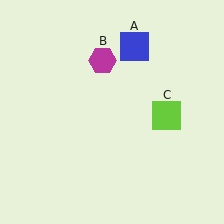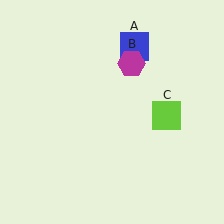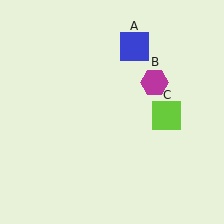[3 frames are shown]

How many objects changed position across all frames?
1 object changed position: magenta hexagon (object B).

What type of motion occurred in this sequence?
The magenta hexagon (object B) rotated clockwise around the center of the scene.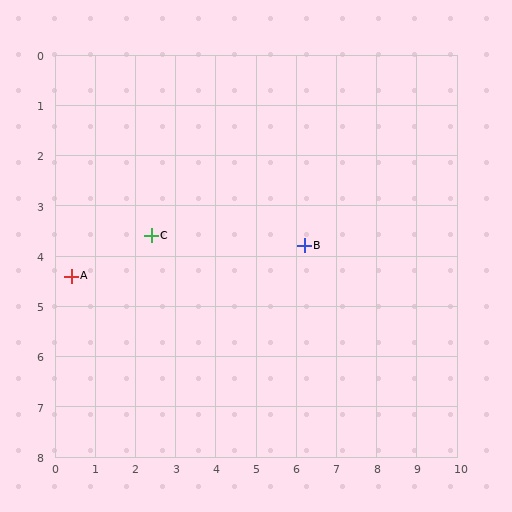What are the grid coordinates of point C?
Point C is at approximately (2.4, 3.6).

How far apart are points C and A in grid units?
Points C and A are about 2.2 grid units apart.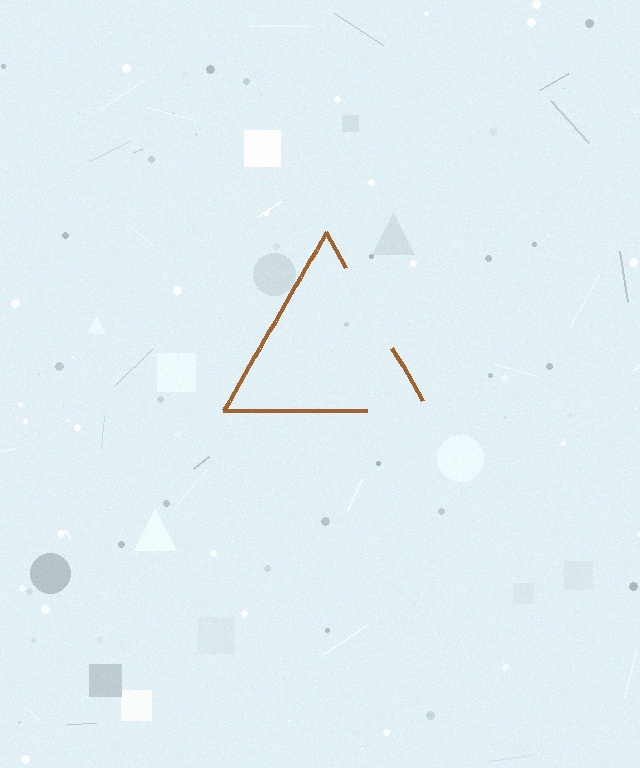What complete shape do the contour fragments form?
The contour fragments form a triangle.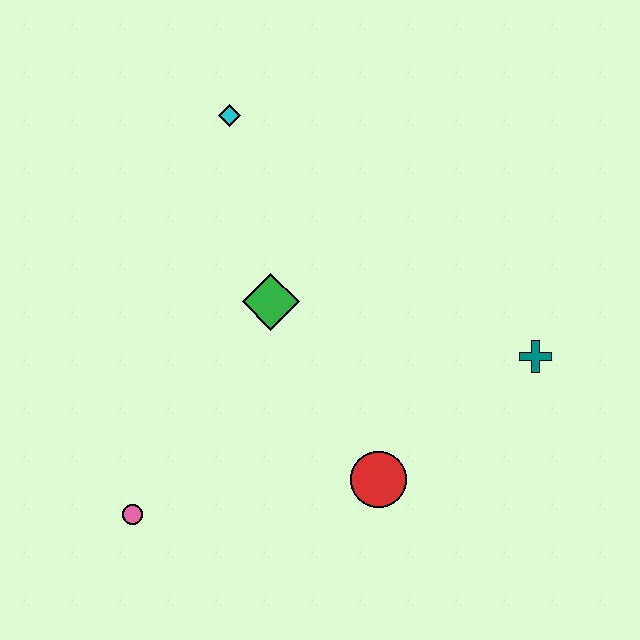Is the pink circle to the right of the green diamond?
No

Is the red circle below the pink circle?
No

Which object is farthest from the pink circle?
The teal cross is farthest from the pink circle.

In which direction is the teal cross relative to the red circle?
The teal cross is to the right of the red circle.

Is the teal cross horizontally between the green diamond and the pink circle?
No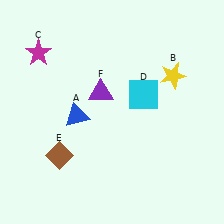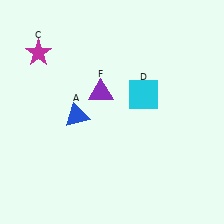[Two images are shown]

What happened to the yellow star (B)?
The yellow star (B) was removed in Image 2. It was in the top-right area of Image 1.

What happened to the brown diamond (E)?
The brown diamond (E) was removed in Image 2. It was in the bottom-left area of Image 1.